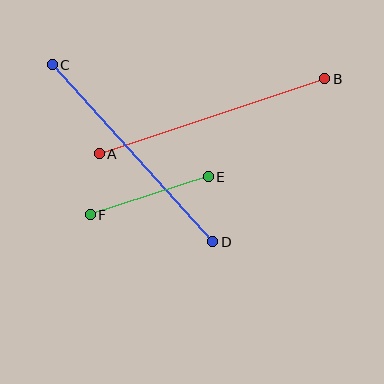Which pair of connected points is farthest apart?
Points C and D are farthest apart.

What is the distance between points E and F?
The distance is approximately 124 pixels.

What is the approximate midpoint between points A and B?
The midpoint is at approximately (212, 116) pixels.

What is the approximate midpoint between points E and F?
The midpoint is at approximately (149, 196) pixels.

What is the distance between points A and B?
The distance is approximately 237 pixels.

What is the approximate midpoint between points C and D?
The midpoint is at approximately (132, 153) pixels.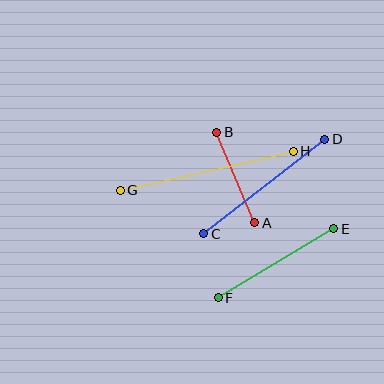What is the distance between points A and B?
The distance is approximately 98 pixels.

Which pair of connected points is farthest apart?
Points G and H are farthest apart.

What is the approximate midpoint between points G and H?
The midpoint is at approximately (207, 171) pixels.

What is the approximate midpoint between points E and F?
The midpoint is at approximately (276, 263) pixels.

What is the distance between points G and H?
The distance is approximately 177 pixels.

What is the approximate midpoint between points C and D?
The midpoint is at approximately (264, 187) pixels.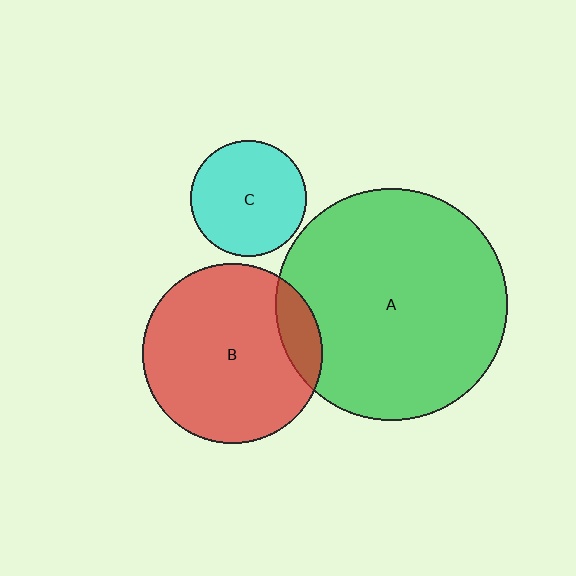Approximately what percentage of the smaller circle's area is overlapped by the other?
Approximately 15%.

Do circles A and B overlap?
Yes.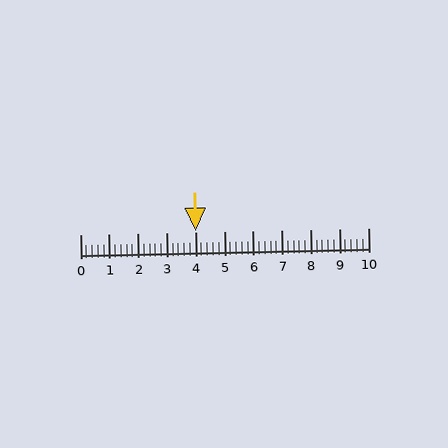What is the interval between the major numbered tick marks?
The major tick marks are spaced 1 units apart.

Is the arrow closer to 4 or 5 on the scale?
The arrow is closer to 4.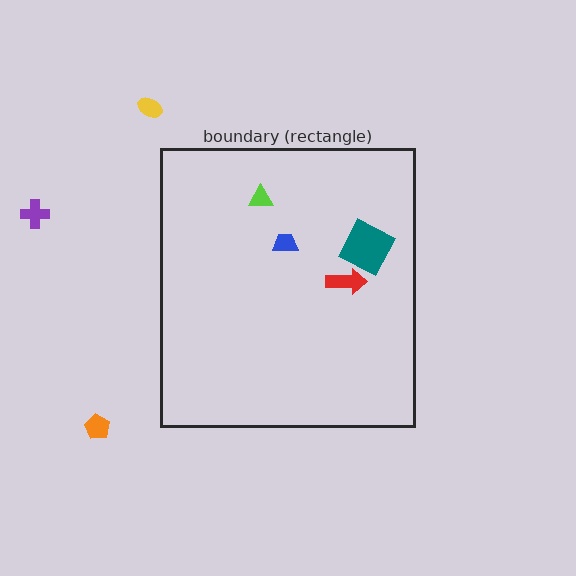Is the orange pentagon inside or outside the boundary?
Outside.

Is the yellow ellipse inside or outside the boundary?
Outside.